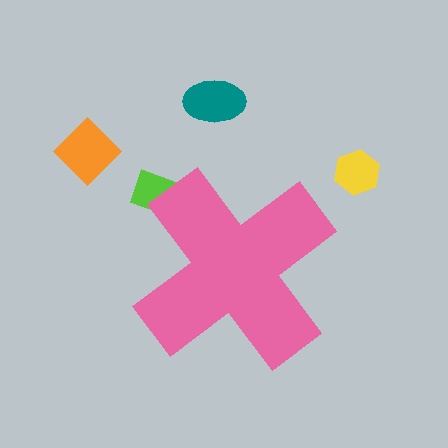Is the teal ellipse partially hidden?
No, the teal ellipse is fully visible.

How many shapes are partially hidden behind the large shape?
1 shape is partially hidden.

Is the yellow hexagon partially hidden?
No, the yellow hexagon is fully visible.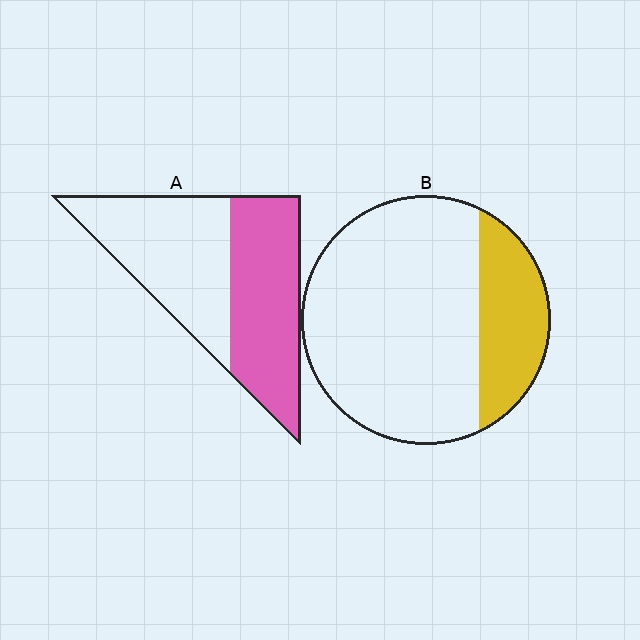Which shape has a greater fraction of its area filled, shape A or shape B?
Shape A.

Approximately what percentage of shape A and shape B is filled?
A is approximately 50% and B is approximately 25%.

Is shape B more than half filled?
No.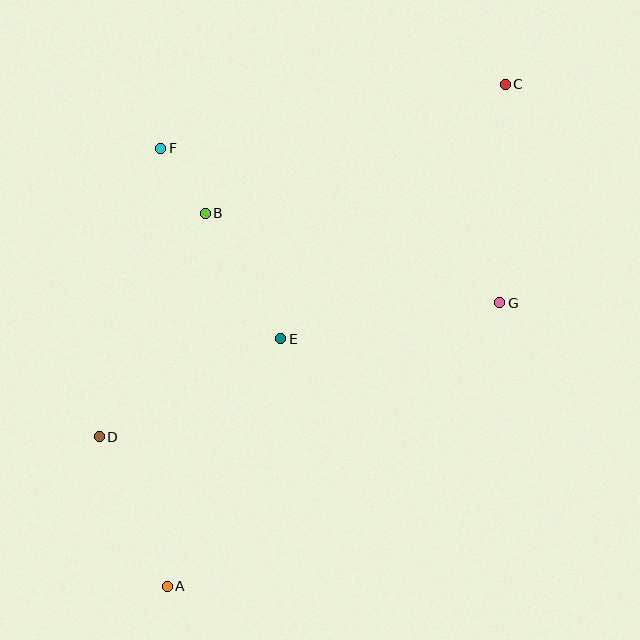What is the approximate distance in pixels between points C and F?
The distance between C and F is approximately 351 pixels.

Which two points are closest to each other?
Points B and F are closest to each other.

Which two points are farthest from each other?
Points A and C are farthest from each other.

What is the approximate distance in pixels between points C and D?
The distance between C and D is approximately 538 pixels.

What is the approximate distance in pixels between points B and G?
The distance between B and G is approximately 308 pixels.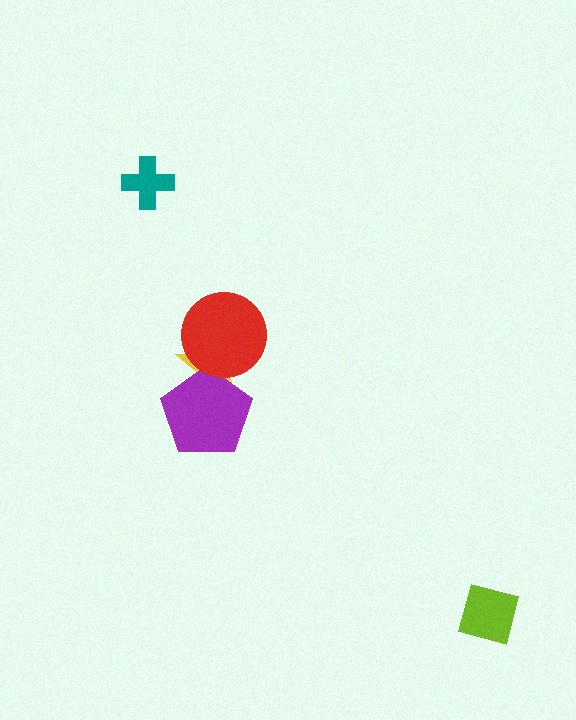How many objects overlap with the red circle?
2 objects overlap with the red circle.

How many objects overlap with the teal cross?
0 objects overlap with the teal cross.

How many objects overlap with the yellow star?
2 objects overlap with the yellow star.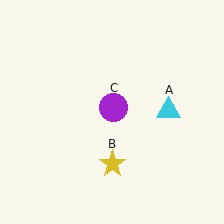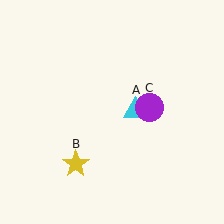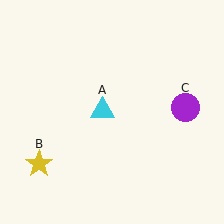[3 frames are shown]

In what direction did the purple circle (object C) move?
The purple circle (object C) moved right.